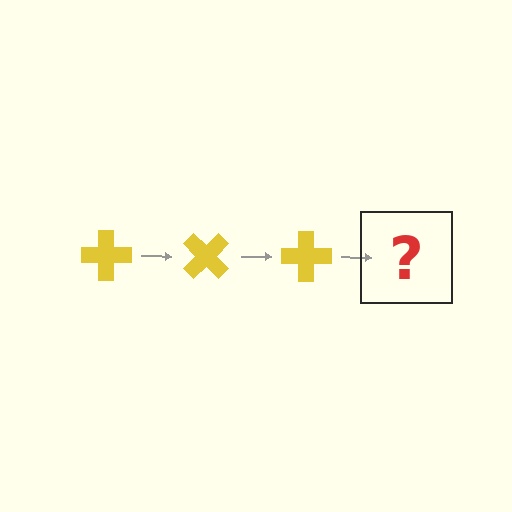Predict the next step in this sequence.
The next step is a yellow cross rotated 135 degrees.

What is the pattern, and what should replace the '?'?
The pattern is that the cross rotates 45 degrees each step. The '?' should be a yellow cross rotated 135 degrees.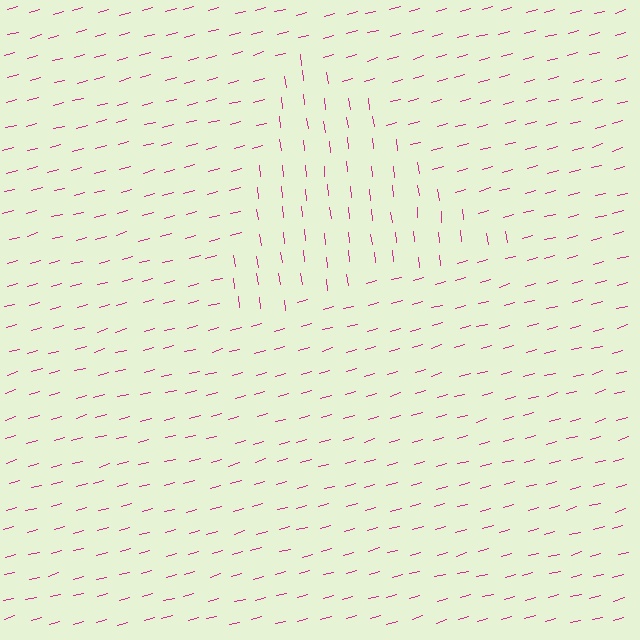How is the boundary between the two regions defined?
The boundary is defined purely by a change in line orientation (approximately 81 degrees difference). All lines are the same color and thickness.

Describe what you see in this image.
The image is filled with small magenta line segments. A triangle region in the image has lines oriented differently from the surrounding lines, creating a visible texture boundary.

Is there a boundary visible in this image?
Yes, there is a texture boundary formed by a change in line orientation.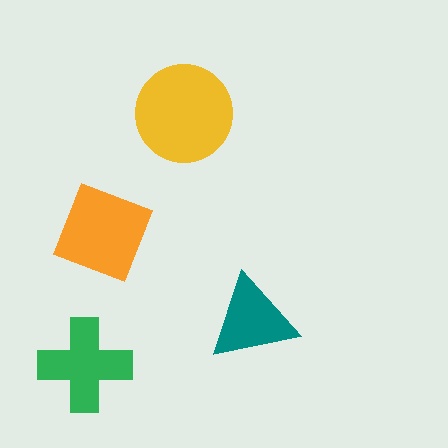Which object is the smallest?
The teal triangle.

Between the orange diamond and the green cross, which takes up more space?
The orange diamond.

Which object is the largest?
The yellow circle.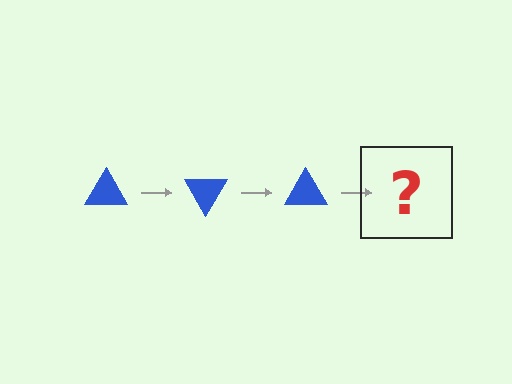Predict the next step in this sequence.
The next step is a blue triangle rotated 180 degrees.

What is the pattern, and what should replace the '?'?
The pattern is that the triangle rotates 60 degrees each step. The '?' should be a blue triangle rotated 180 degrees.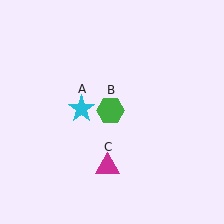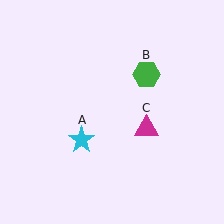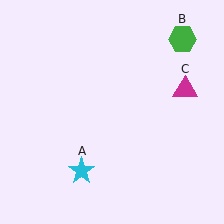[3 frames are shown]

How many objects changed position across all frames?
3 objects changed position: cyan star (object A), green hexagon (object B), magenta triangle (object C).